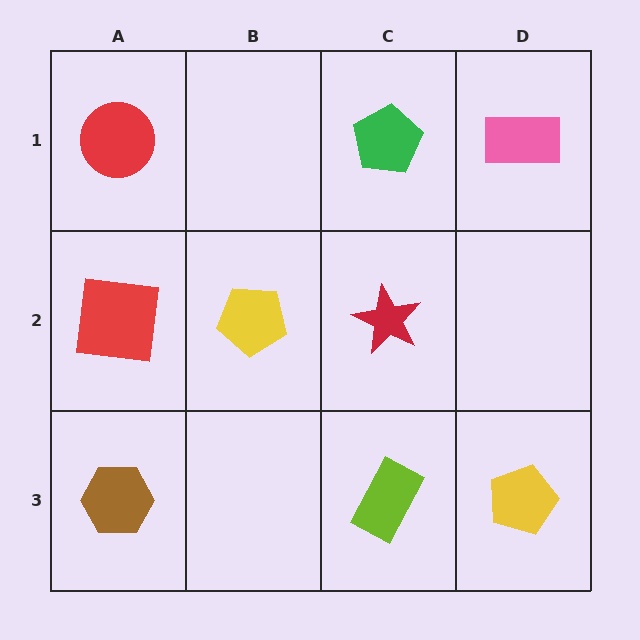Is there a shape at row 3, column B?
No, that cell is empty.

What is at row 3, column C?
A lime rectangle.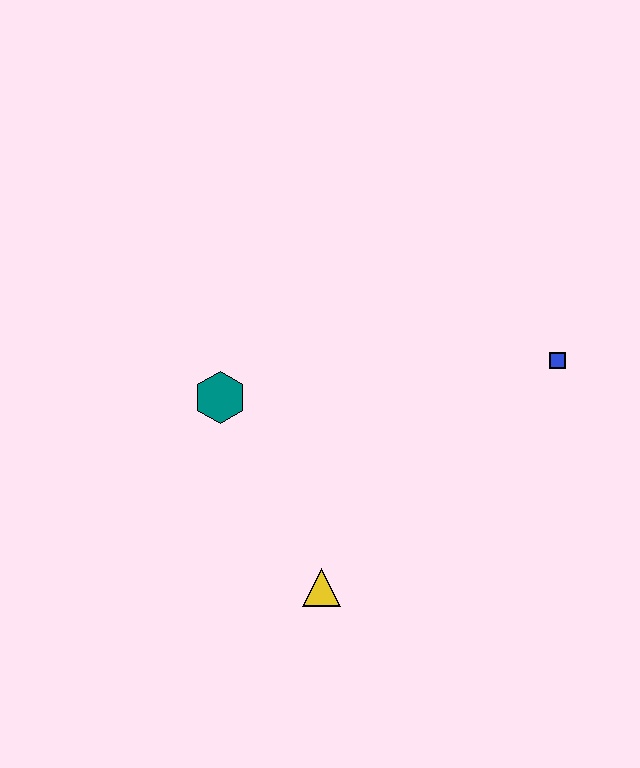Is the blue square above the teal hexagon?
Yes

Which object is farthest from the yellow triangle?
The blue square is farthest from the yellow triangle.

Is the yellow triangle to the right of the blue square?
No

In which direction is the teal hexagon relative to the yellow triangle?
The teal hexagon is above the yellow triangle.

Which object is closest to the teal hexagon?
The yellow triangle is closest to the teal hexagon.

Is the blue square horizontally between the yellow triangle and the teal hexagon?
No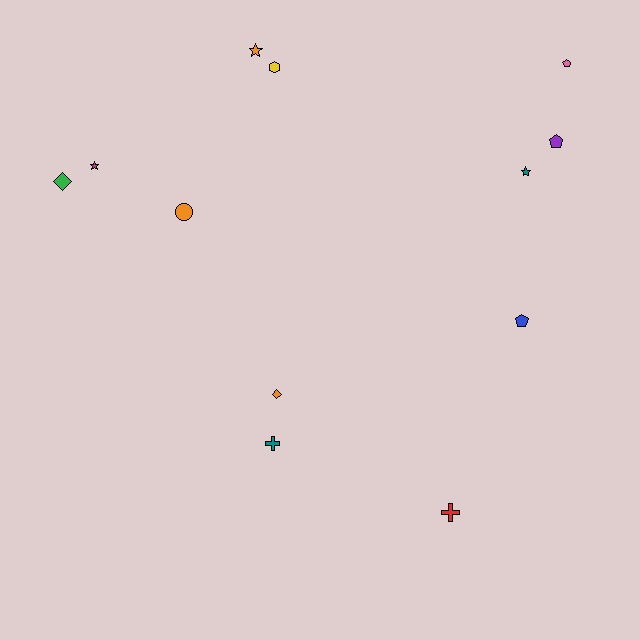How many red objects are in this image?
There is 1 red object.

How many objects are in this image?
There are 12 objects.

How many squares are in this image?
There are no squares.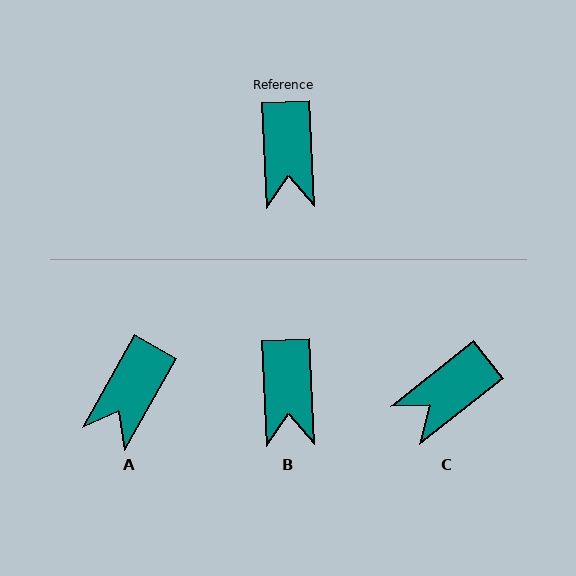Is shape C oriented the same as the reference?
No, it is off by about 54 degrees.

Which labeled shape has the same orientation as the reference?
B.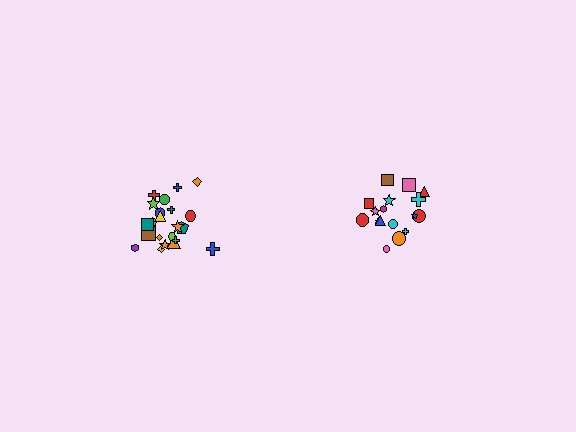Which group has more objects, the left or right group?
The left group.